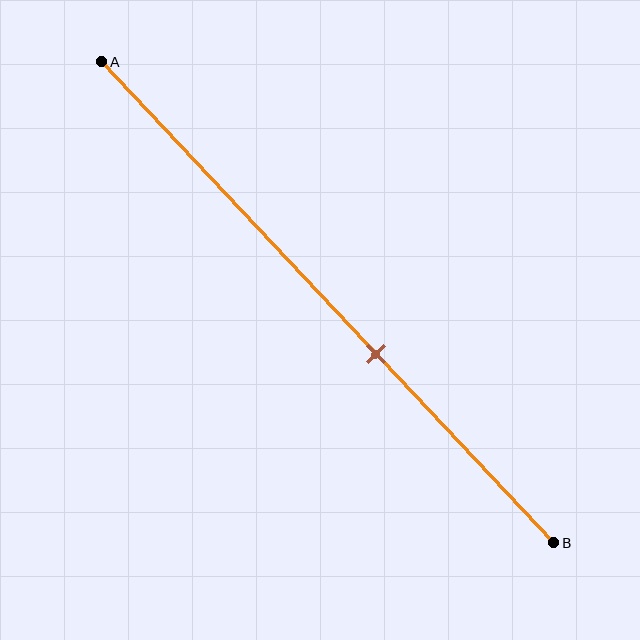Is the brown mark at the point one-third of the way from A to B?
No, the mark is at about 60% from A, not at the 33% one-third point.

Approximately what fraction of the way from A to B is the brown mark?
The brown mark is approximately 60% of the way from A to B.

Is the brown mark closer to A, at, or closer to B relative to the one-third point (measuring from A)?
The brown mark is closer to point B than the one-third point of segment AB.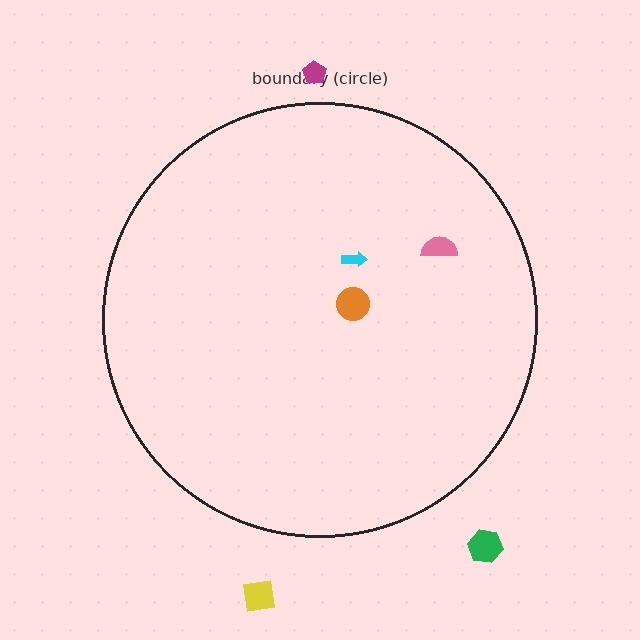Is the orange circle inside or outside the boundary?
Inside.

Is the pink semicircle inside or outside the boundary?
Inside.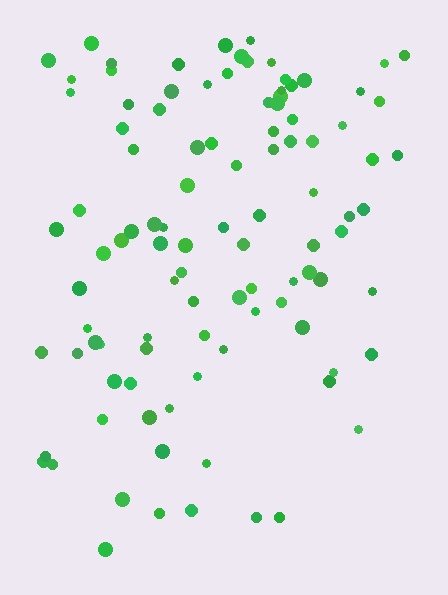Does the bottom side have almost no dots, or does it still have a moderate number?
Still a moderate number, just noticeably fewer than the top.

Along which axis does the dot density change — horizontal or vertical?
Vertical.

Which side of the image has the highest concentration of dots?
The top.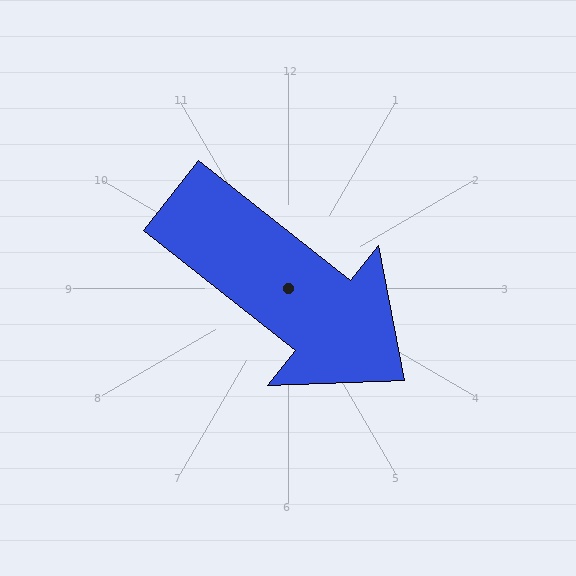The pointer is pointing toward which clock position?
Roughly 4 o'clock.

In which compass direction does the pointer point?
Southeast.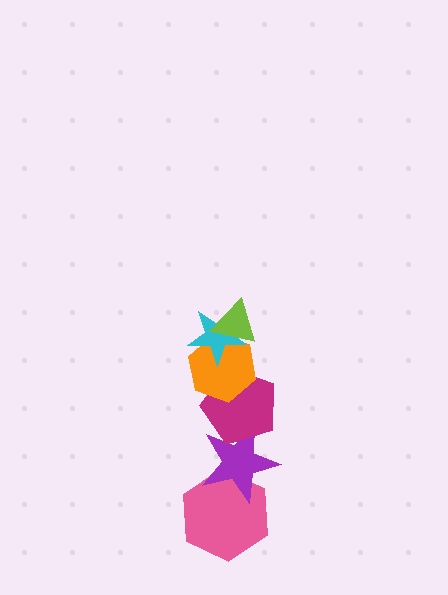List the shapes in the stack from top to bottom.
From top to bottom: the lime triangle, the cyan star, the orange hexagon, the magenta pentagon, the purple star, the pink hexagon.